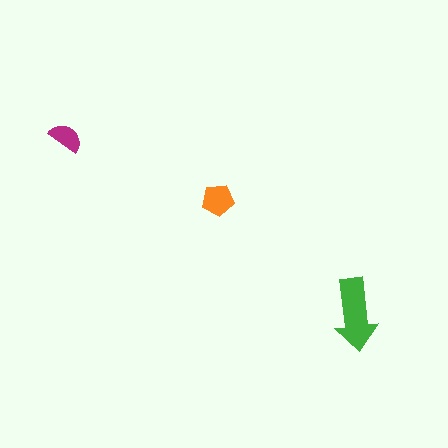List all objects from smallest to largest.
The magenta semicircle, the orange pentagon, the green arrow.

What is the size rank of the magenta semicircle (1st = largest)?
3rd.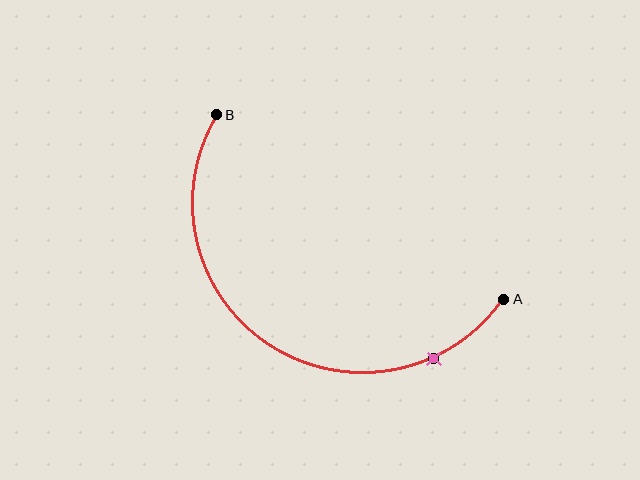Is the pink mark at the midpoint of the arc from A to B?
No. The pink mark lies on the arc but is closer to endpoint A. The arc midpoint would be at the point on the curve equidistant along the arc from both A and B.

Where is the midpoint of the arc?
The arc midpoint is the point on the curve farthest from the straight line joining A and B. It sits below that line.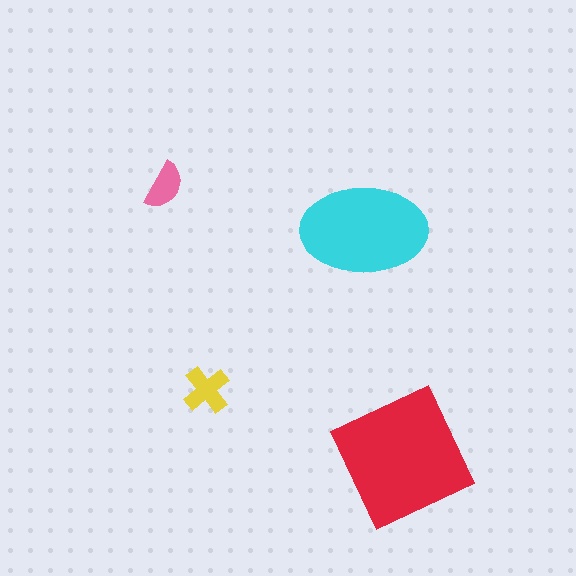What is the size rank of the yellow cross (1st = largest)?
3rd.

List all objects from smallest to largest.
The pink semicircle, the yellow cross, the cyan ellipse, the red square.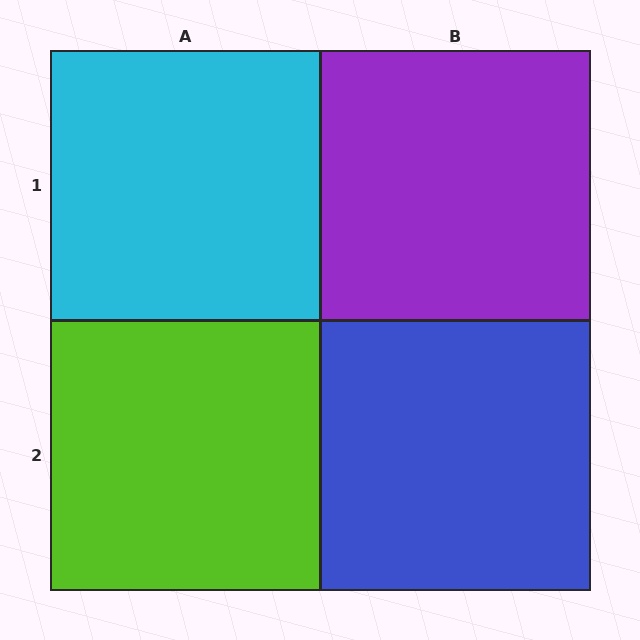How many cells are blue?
1 cell is blue.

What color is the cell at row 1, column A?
Cyan.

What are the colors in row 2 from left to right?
Lime, blue.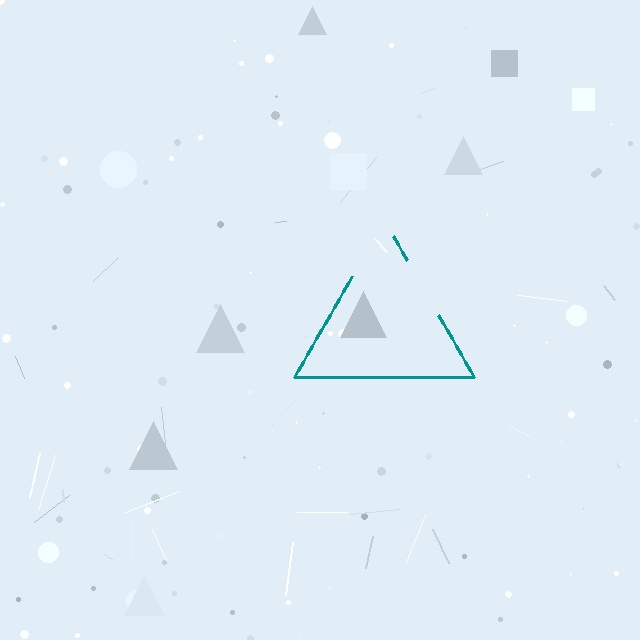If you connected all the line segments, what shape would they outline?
They would outline a triangle.